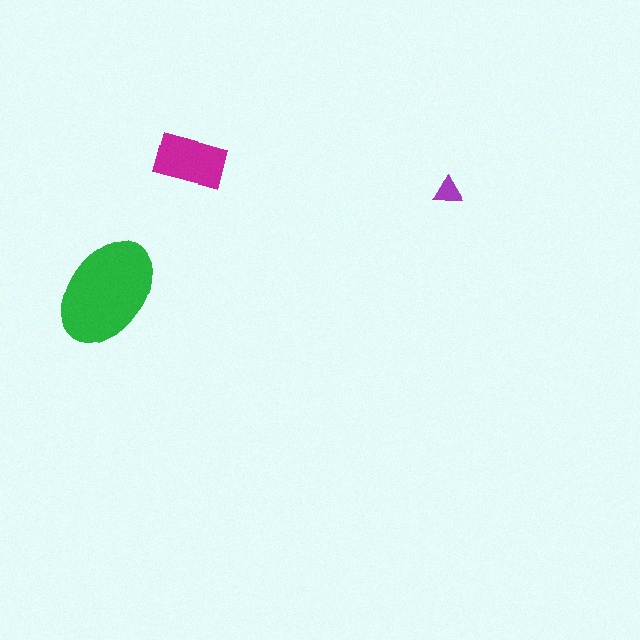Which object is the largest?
The green ellipse.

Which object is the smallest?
The purple triangle.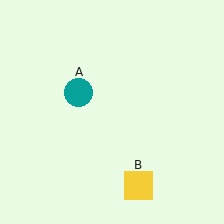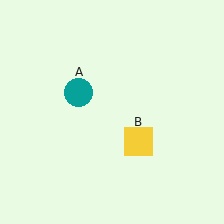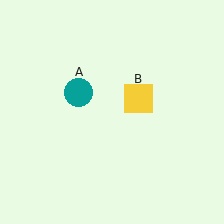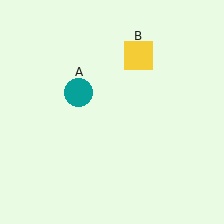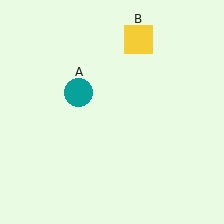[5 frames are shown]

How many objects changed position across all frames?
1 object changed position: yellow square (object B).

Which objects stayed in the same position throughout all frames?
Teal circle (object A) remained stationary.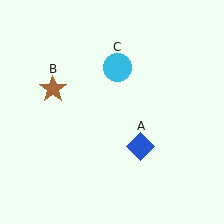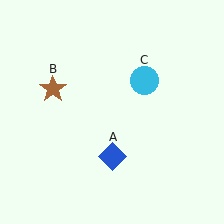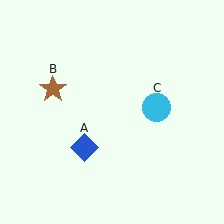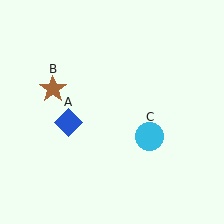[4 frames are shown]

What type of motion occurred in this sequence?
The blue diamond (object A), cyan circle (object C) rotated clockwise around the center of the scene.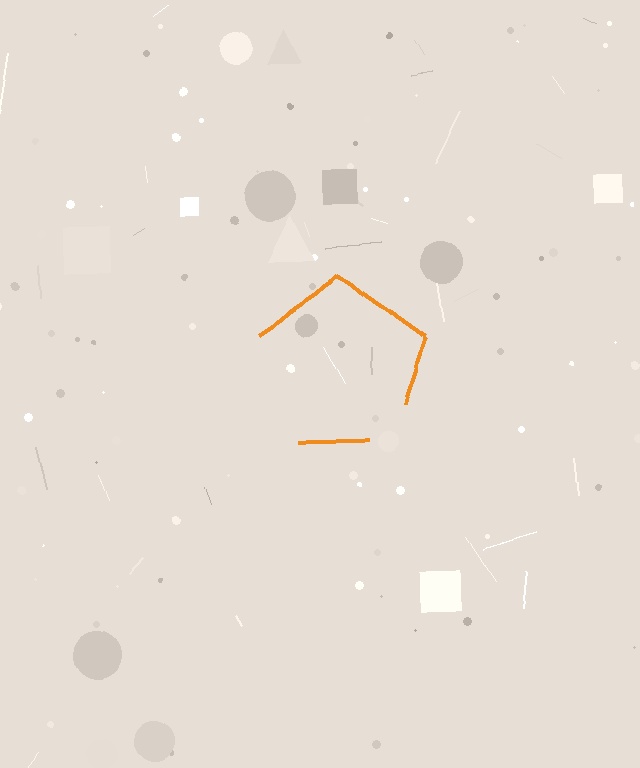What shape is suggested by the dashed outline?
The dashed outline suggests a pentagon.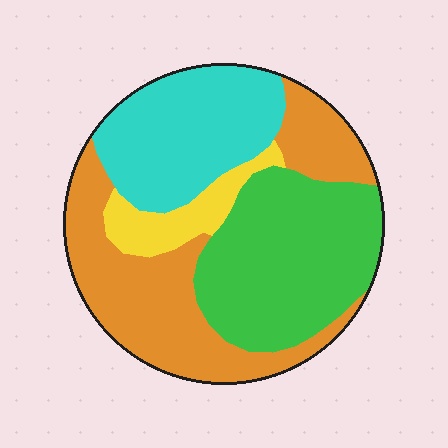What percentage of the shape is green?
Green takes up between a sixth and a third of the shape.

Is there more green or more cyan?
Green.